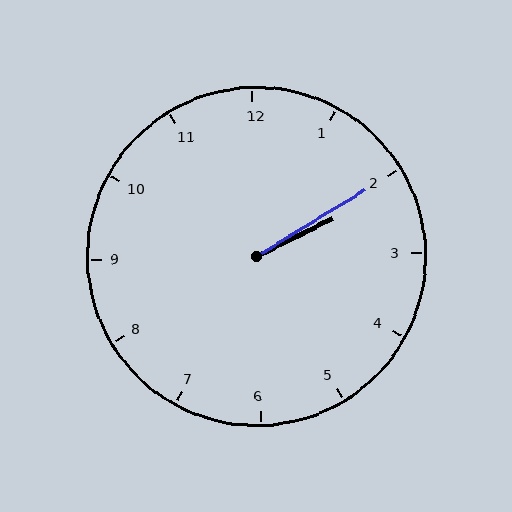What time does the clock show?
2:10.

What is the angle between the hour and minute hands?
Approximately 5 degrees.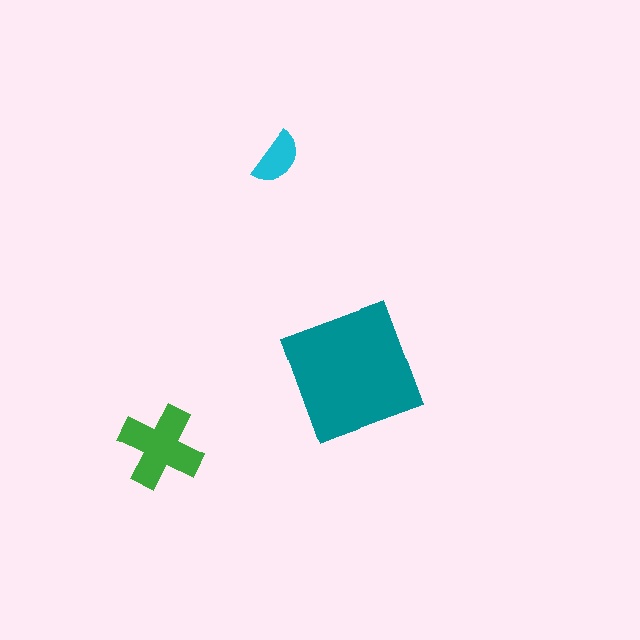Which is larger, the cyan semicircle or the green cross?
The green cross.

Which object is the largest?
The teal square.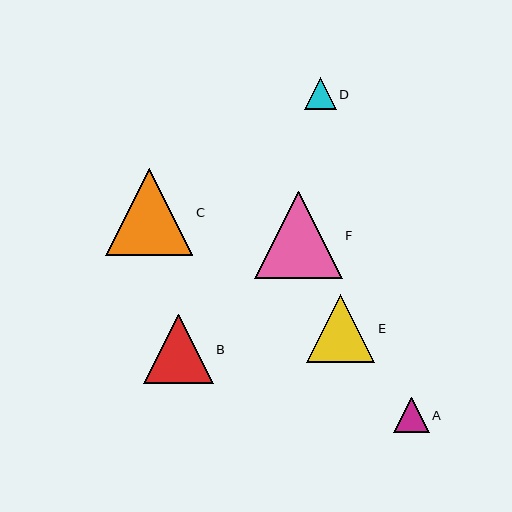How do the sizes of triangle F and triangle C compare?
Triangle F and triangle C are approximately the same size.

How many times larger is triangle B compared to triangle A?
Triangle B is approximately 2.0 times the size of triangle A.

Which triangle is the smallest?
Triangle D is the smallest with a size of approximately 32 pixels.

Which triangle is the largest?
Triangle F is the largest with a size of approximately 88 pixels.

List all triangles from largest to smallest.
From largest to smallest: F, C, B, E, A, D.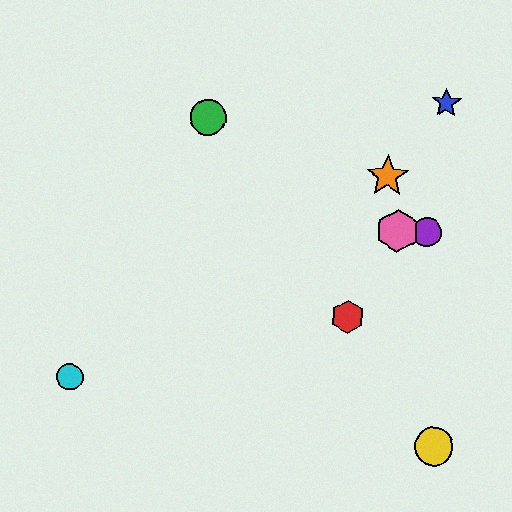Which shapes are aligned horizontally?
The purple circle, the pink hexagon are aligned horizontally.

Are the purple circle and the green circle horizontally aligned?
No, the purple circle is at y≈232 and the green circle is at y≈118.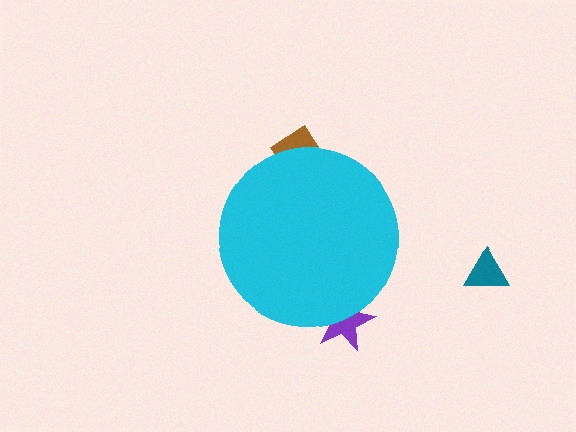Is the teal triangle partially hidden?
No, the teal triangle is fully visible.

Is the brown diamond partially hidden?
Yes, the brown diamond is partially hidden behind the cyan circle.